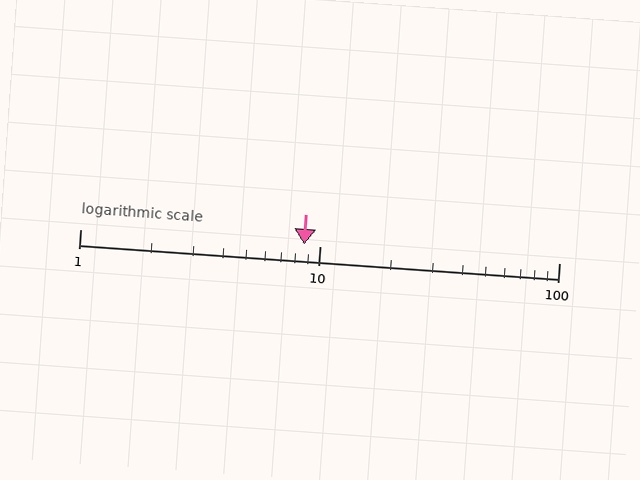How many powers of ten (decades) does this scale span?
The scale spans 2 decades, from 1 to 100.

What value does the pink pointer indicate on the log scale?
The pointer indicates approximately 8.6.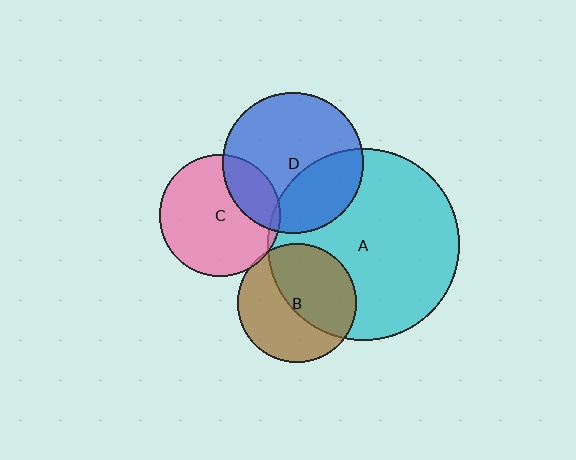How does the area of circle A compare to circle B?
Approximately 2.6 times.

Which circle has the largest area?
Circle A (cyan).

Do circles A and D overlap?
Yes.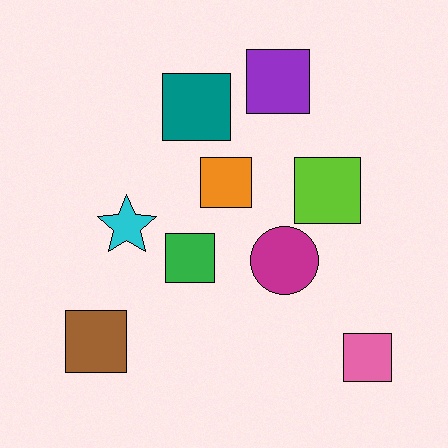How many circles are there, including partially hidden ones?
There is 1 circle.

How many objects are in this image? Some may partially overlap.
There are 9 objects.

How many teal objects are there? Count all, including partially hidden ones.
There is 1 teal object.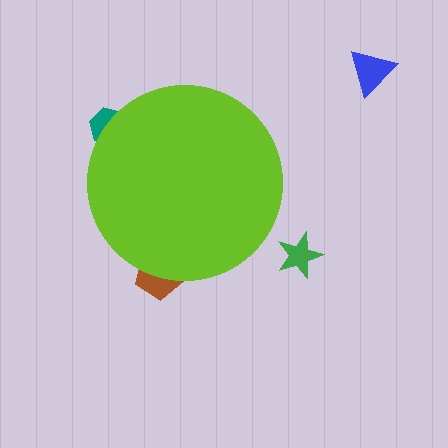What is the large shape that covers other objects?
A lime circle.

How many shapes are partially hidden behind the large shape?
2 shapes are partially hidden.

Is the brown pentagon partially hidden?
Yes, the brown pentagon is partially hidden behind the lime circle.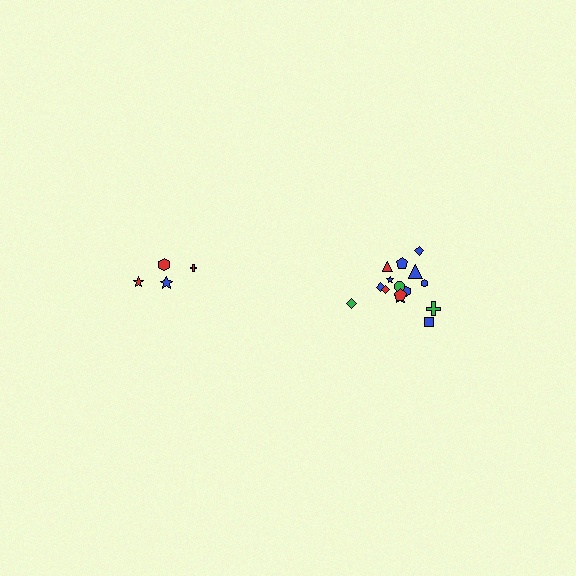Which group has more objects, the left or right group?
The right group.